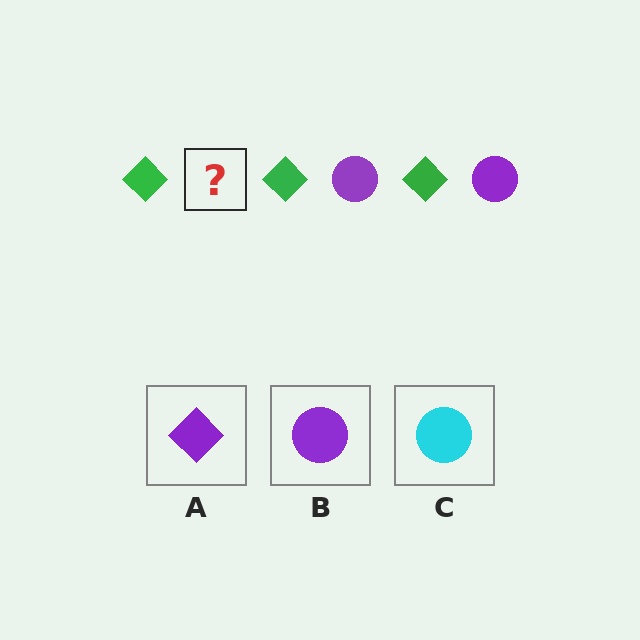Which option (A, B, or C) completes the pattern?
B.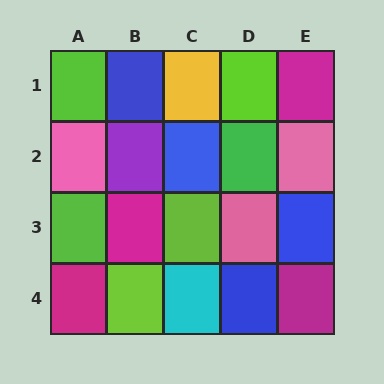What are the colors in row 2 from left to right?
Pink, purple, blue, green, pink.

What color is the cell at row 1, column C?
Yellow.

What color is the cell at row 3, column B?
Magenta.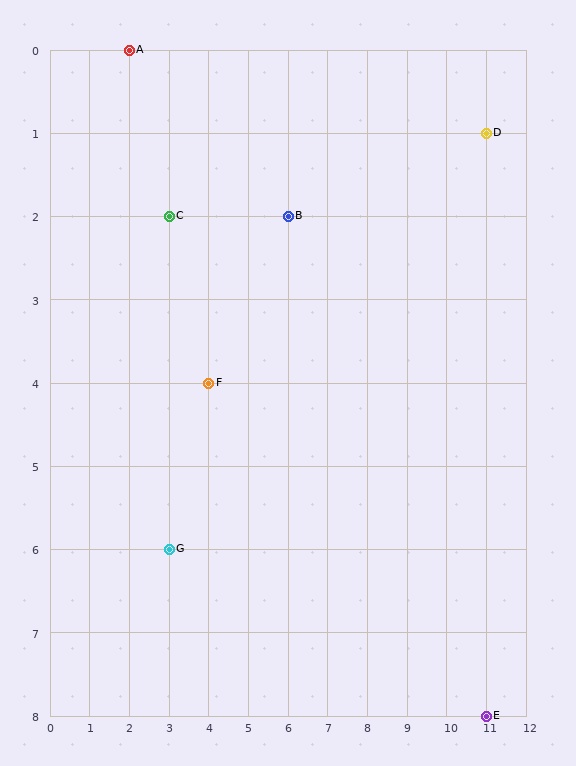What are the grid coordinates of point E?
Point E is at grid coordinates (11, 8).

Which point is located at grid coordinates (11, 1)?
Point D is at (11, 1).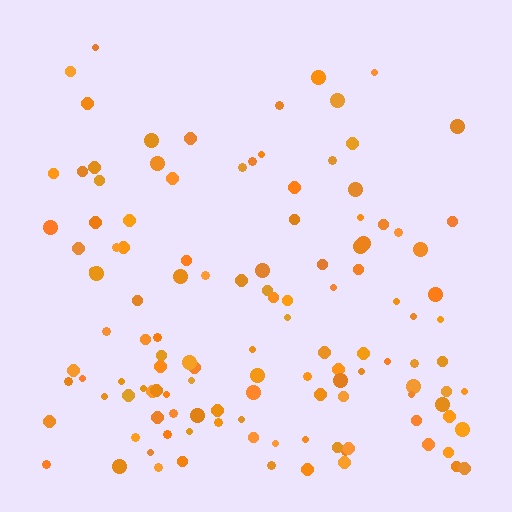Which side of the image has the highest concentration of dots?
The bottom.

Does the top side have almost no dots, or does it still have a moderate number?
Still a moderate number, just noticeably fewer than the bottom.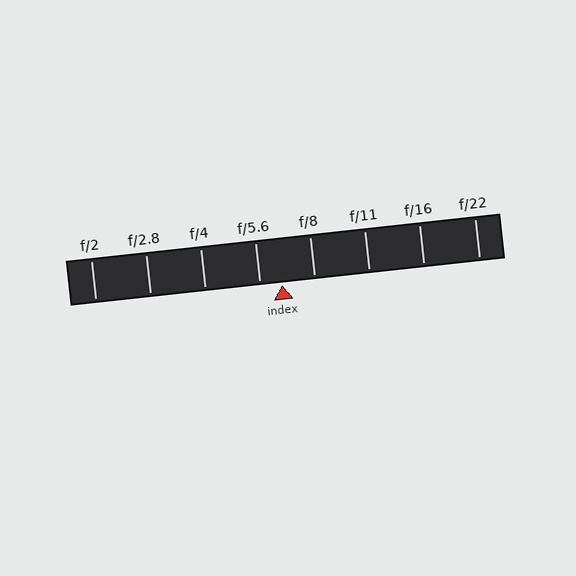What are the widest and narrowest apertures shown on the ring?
The widest aperture shown is f/2 and the narrowest is f/22.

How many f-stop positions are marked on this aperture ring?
There are 8 f-stop positions marked.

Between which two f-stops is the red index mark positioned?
The index mark is between f/5.6 and f/8.